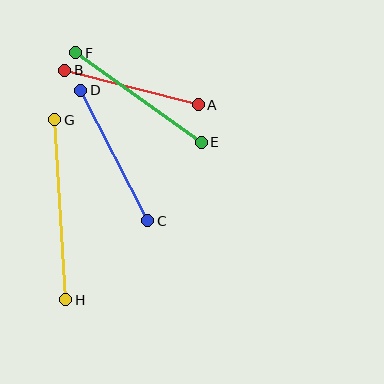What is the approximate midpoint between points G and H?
The midpoint is at approximately (60, 210) pixels.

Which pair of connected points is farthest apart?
Points G and H are farthest apart.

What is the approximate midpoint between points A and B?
The midpoint is at approximately (131, 87) pixels.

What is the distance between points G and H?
The distance is approximately 180 pixels.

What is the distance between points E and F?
The distance is approximately 154 pixels.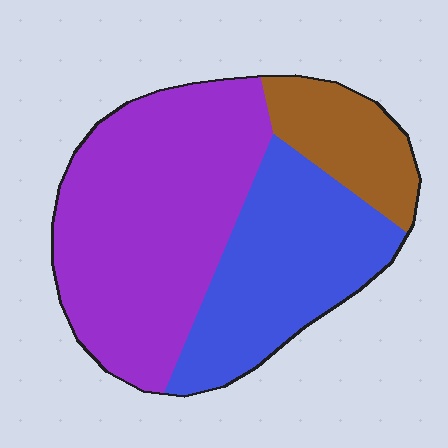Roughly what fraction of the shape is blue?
Blue covers roughly 35% of the shape.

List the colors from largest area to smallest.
From largest to smallest: purple, blue, brown.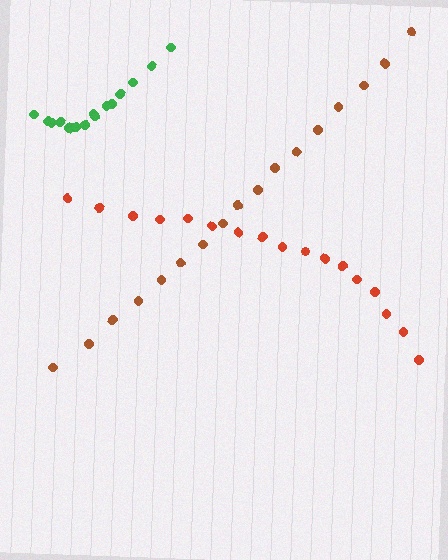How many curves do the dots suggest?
There are 3 distinct paths.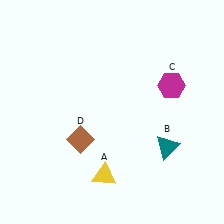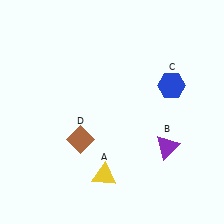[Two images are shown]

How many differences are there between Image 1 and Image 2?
There are 2 differences between the two images.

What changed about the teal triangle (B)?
In Image 1, B is teal. In Image 2, it changed to purple.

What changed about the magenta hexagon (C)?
In Image 1, C is magenta. In Image 2, it changed to blue.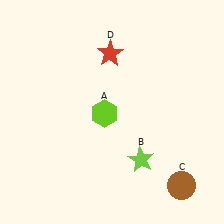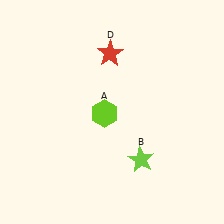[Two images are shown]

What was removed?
The brown circle (C) was removed in Image 2.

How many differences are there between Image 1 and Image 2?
There is 1 difference between the two images.